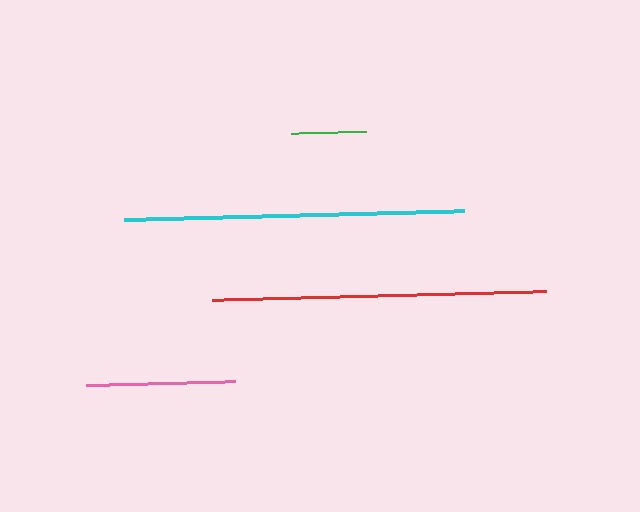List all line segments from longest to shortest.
From longest to shortest: cyan, red, pink, green.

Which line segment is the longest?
The cyan line is the longest at approximately 340 pixels.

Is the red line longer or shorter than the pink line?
The red line is longer than the pink line.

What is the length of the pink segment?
The pink segment is approximately 149 pixels long.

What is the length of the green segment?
The green segment is approximately 75 pixels long.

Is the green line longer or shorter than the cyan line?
The cyan line is longer than the green line.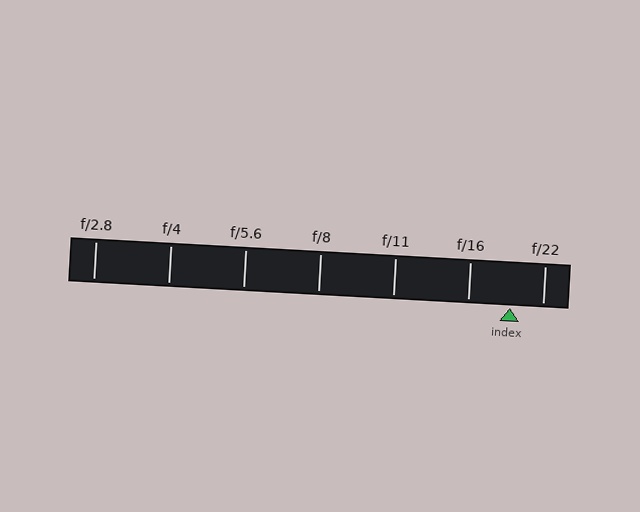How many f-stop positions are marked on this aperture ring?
There are 7 f-stop positions marked.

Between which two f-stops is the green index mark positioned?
The index mark is between f/16 and f/22.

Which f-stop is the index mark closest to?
The index mark is closest to f/22.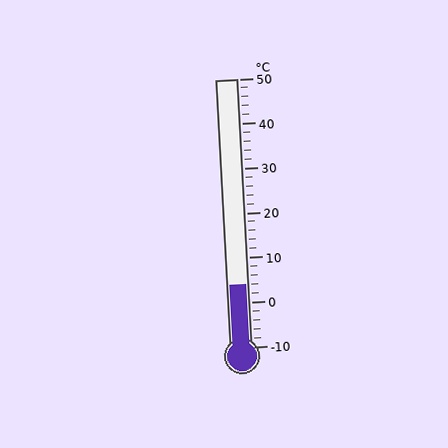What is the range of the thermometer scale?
The thermometer scale ranges from -10°C to 50°C.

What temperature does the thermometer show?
The thermometer shows approximately 4°C.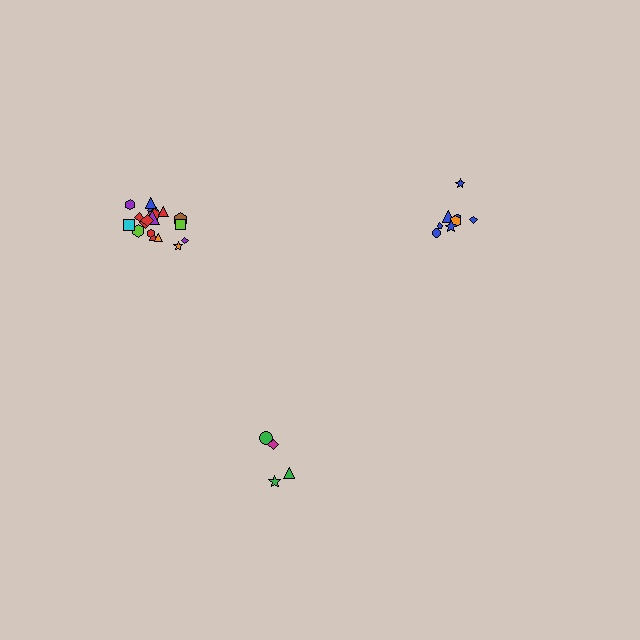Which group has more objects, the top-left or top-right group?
The top-left group.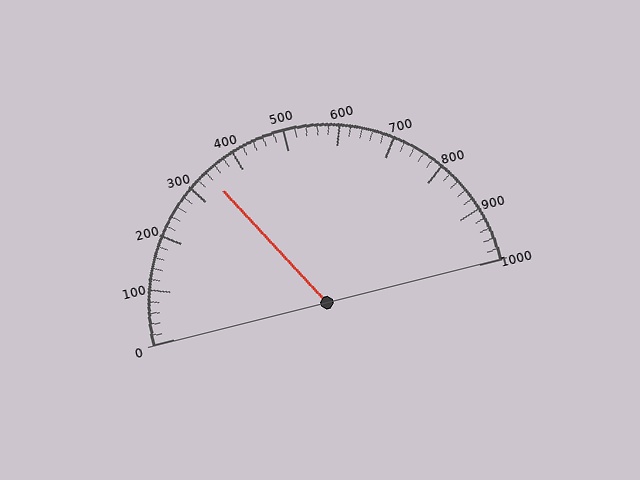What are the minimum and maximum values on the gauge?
The gauge ranges from 0 to 1000.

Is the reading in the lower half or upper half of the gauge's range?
The reading is in the lower half of the range (0 to 1000).